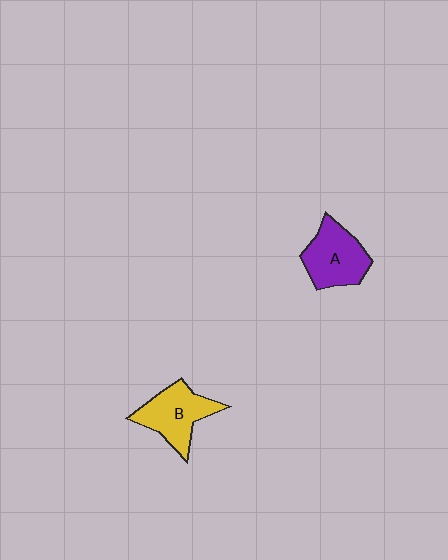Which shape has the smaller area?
Shape B (yellow).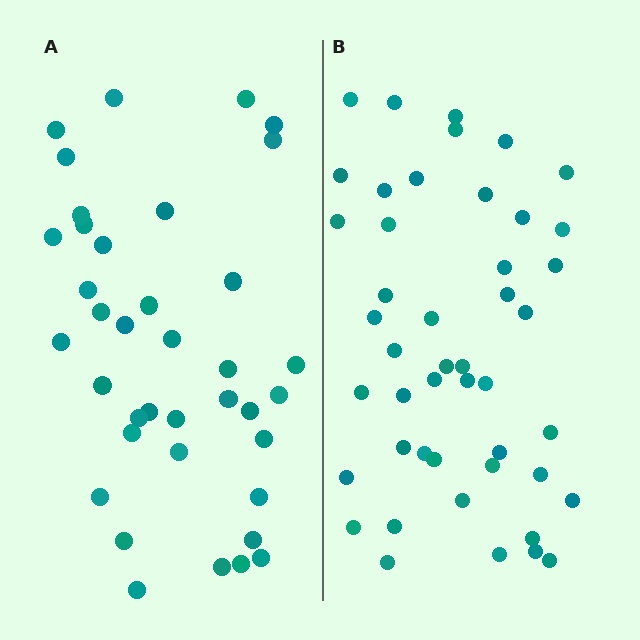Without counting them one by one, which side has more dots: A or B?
Region B (the right region) has more dots.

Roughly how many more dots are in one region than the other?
Region B has roughly 8 or so more dots than region A.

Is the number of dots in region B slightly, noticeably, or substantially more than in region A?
Region B has only slightly more — the two regions are fairly close. The ratio is roughly 1.2 to 1.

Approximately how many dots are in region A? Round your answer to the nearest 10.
About 40 dots. (The exact count is 38, which rounds to 40.)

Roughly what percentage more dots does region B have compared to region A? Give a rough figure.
About 20% more.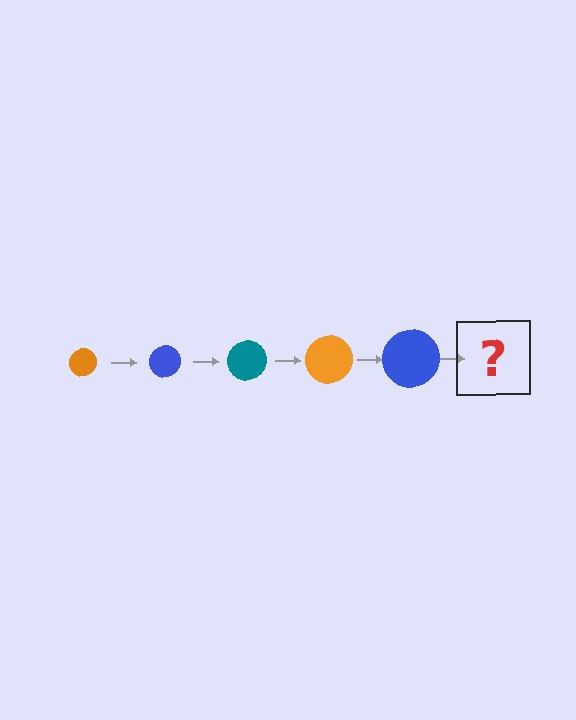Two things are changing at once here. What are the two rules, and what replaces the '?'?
The two rules are that the circle grows larger each step and the color cycles through orange, blue, and teal. The '?' should be a teal circle, larger than the previous one.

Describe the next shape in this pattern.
It should be a teal circle, larger than the previous one.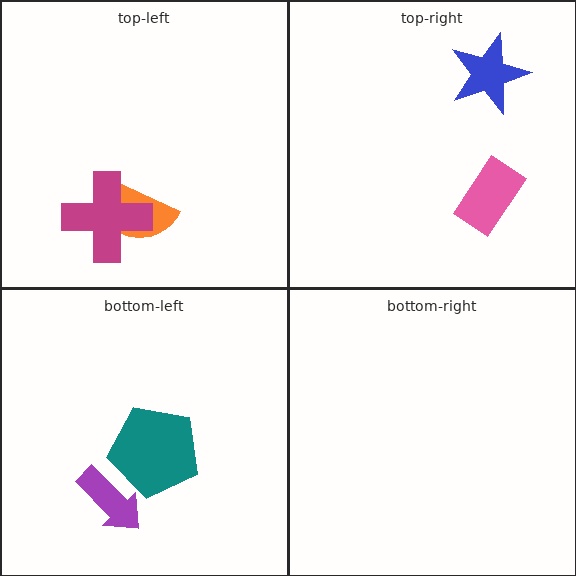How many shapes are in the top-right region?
2.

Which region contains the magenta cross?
The top-left region.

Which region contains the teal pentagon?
The bottom-left region.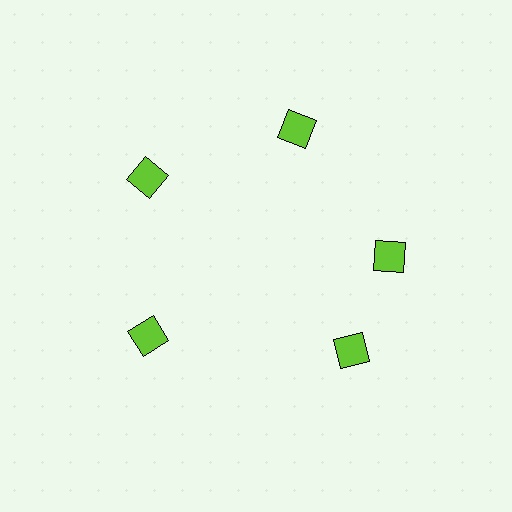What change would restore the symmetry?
The symmetry would be restored by rotating it back into even spacing with its neighbors so that all 5 diamonds sit at equal angles and equal distance from the center.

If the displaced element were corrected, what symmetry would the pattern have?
It would have 5-fold rotational symmetry — the pattern would map onto itself every 72 degrees.